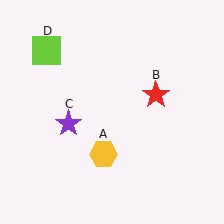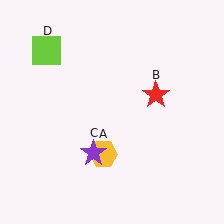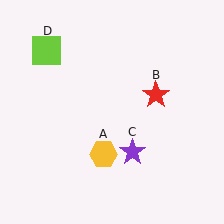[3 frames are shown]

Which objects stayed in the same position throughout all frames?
Yellow hexagon (object A) and red star (object B) and lime square (object D) remained stationary.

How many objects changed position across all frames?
1 object changed position: purple star (object C).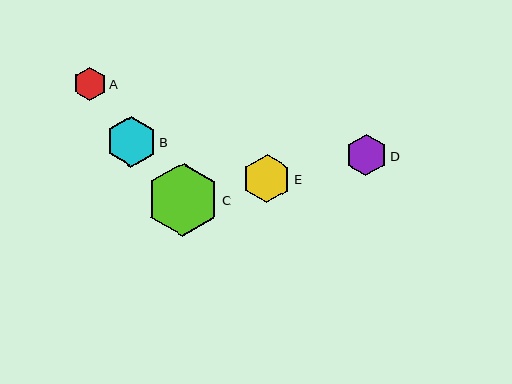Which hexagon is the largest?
Hexagon C is the largest with a size of approximately 73 pixels.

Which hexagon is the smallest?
Hexagon A is the smallest with a size of approximately 33 pixels.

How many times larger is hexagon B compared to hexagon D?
Hexagon B is approximately 1.2 times the size of hexagon D.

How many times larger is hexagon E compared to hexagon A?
Hexagon E is approximately 1.5 times the size of hexagon A.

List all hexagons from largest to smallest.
From largest to smallest: C, B, E, D, A.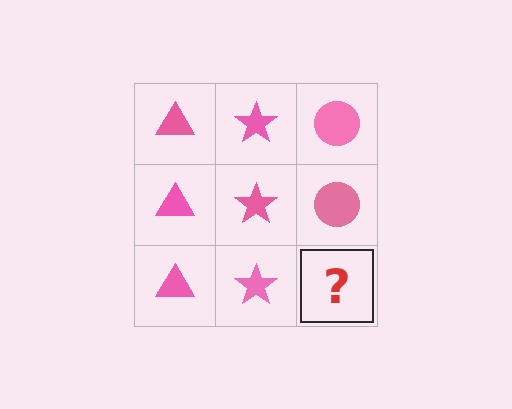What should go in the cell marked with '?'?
The missing cell should contain a pink circle.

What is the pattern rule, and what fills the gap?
The rule is that each column has a consistent shape. The gap should be filled with a pink circle.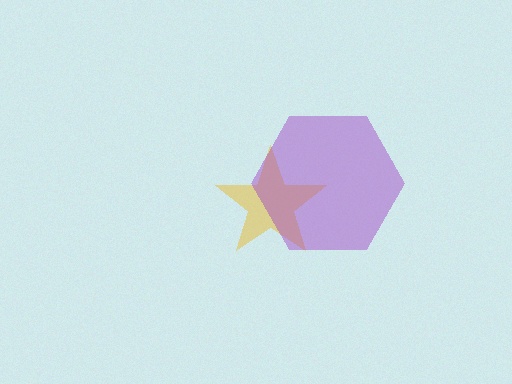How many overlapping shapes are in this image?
There are 2 overlapping shapes in the image.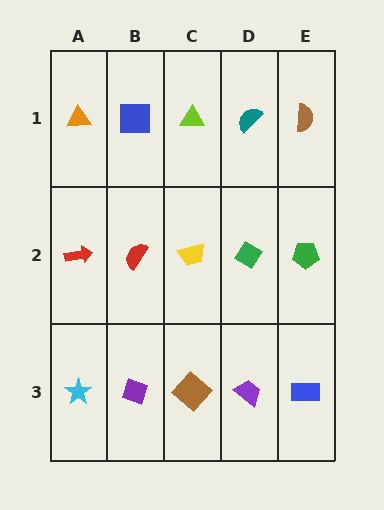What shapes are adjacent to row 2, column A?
An orange triangle (row 1, column A), a cyan star (row 3, column A), a red semicircle (row 2, column B).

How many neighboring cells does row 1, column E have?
2.